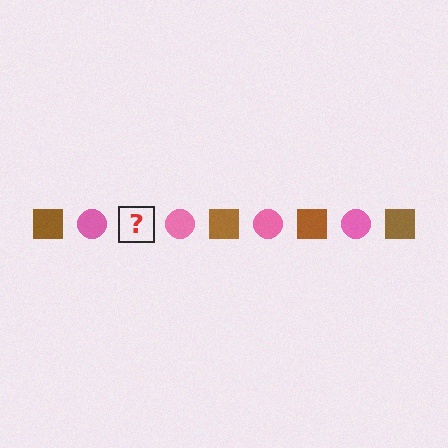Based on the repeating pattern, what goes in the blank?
The blank should be a brown square.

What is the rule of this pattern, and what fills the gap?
The rule is that the pattern alternates between brown square and pink circle. The gap should be filled with a brown square.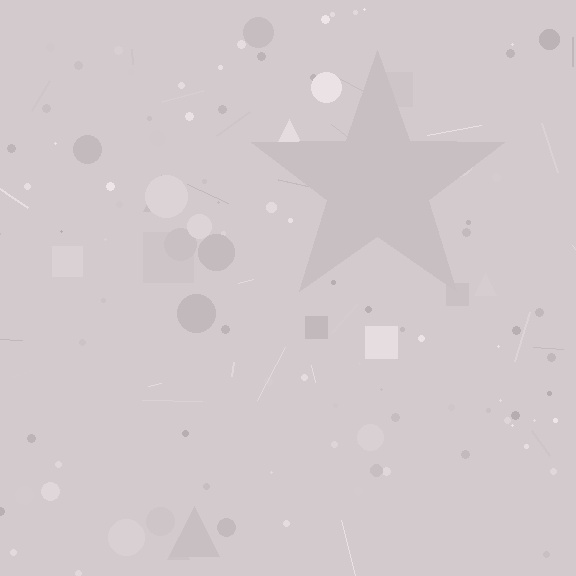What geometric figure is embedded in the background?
A star is embedded in the background.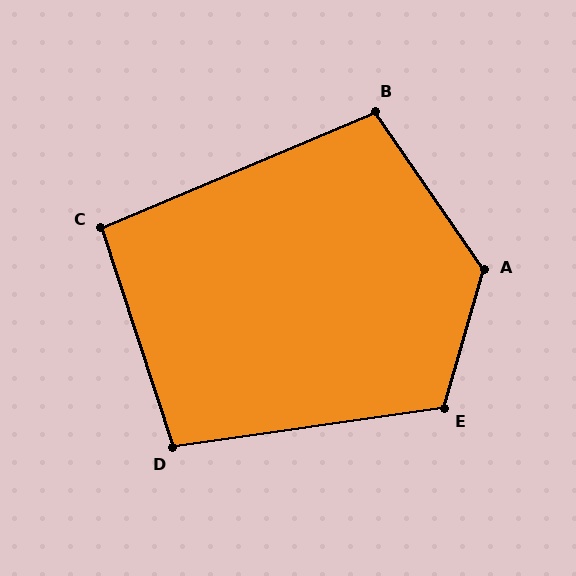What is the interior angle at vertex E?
Approximately 114 degrees (obtuse).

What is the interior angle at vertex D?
Approximately 100 degrees (obtuse).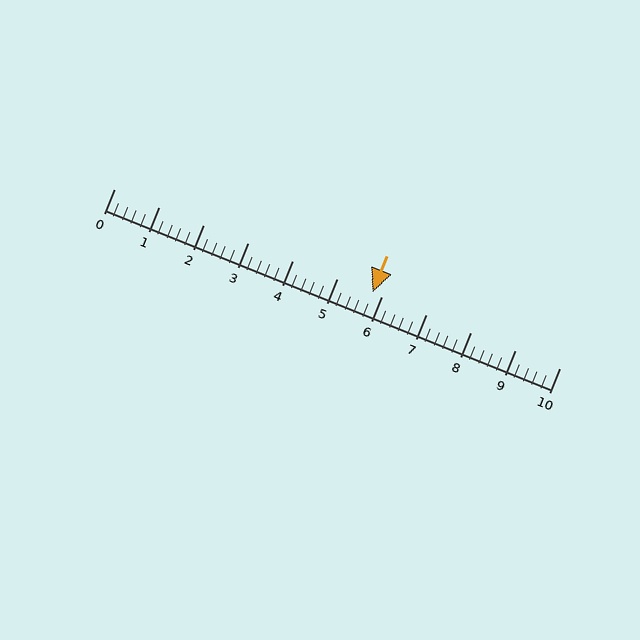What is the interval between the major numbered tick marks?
The major tick marks are spaced 1 units apart.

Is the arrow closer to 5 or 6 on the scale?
The arrow is closer to 6.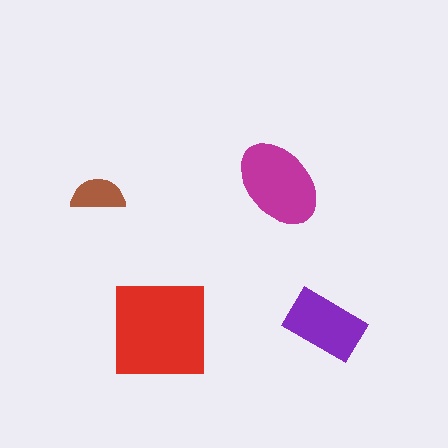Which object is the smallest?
The brown semicircle.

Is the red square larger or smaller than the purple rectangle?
Larger.